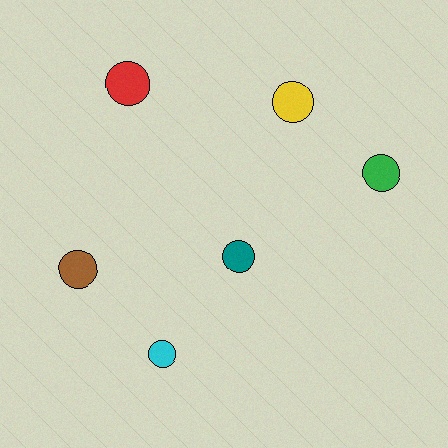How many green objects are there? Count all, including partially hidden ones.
There is 1 green object.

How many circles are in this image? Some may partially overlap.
There are 6 circles.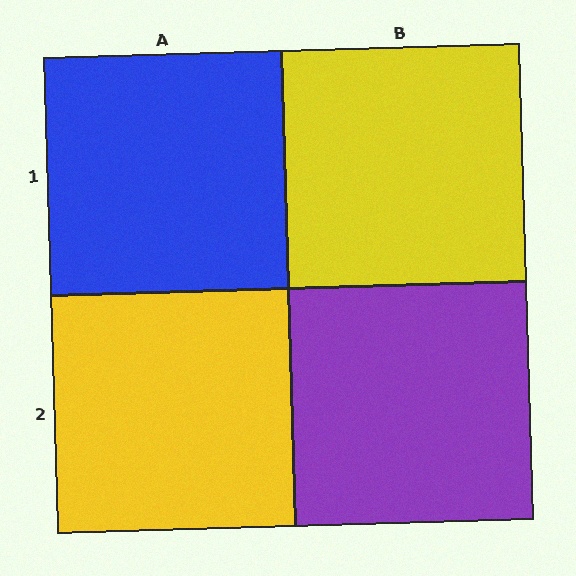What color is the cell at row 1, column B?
Yellow.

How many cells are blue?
1 cell is blue.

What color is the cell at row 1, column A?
Blue.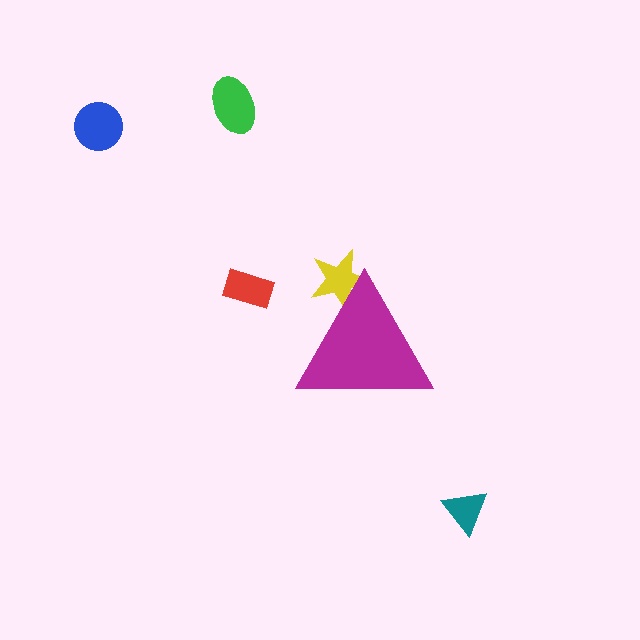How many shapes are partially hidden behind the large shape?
1 shape is partially hidden.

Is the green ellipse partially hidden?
No, the green ellipse is fully visible.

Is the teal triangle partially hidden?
No, the teal triangle is fully visible.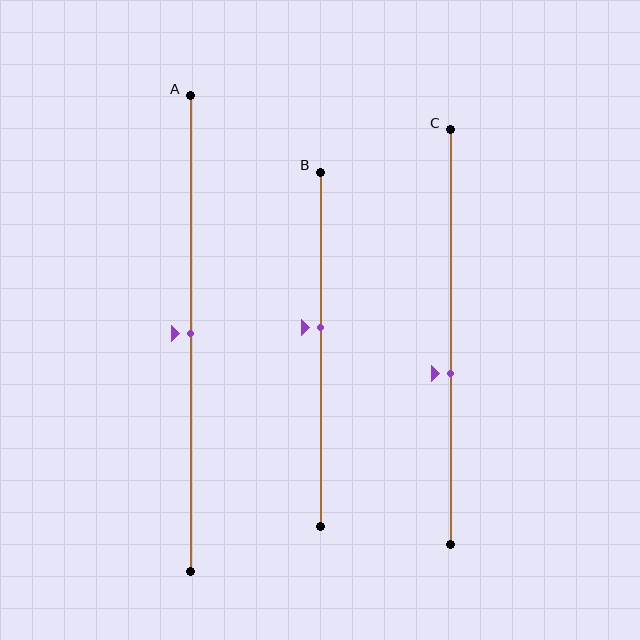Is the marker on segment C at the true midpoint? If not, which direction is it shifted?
No, the marker on segment C is shifted downward by about 9% of the segment length.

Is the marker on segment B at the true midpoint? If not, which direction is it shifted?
No, the marker on segment B is shifted upward by about 6% of the segment length.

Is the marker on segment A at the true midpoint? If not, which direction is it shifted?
Yes, the marker on segment A is at the true midpoint.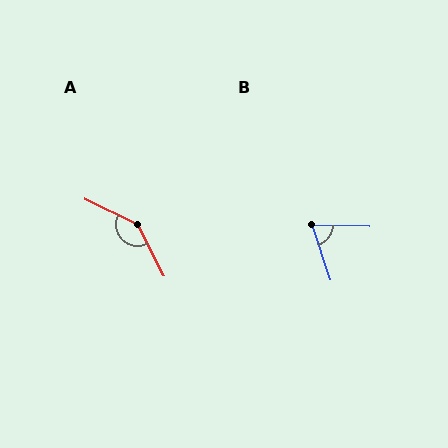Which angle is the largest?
A, at approximately 143 degrees.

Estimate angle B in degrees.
Approximately 70 degrees.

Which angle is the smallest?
B, at approximately 70 degrees.